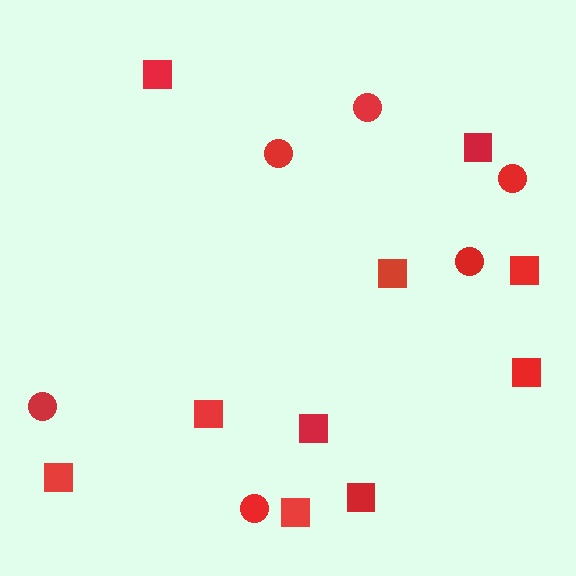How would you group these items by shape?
There are 2 groups: one group of squares (10) and one group of circles (6).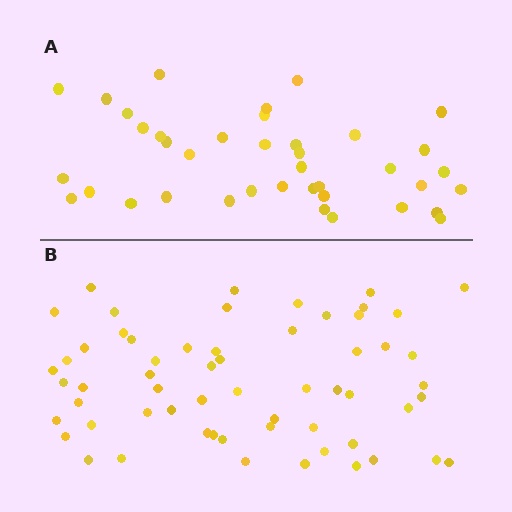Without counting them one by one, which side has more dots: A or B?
Region B (the bottom region) has more dots.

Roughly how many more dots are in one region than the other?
Region B has approximately 20 more dots than region A.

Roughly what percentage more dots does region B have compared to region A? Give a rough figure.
About 55% more.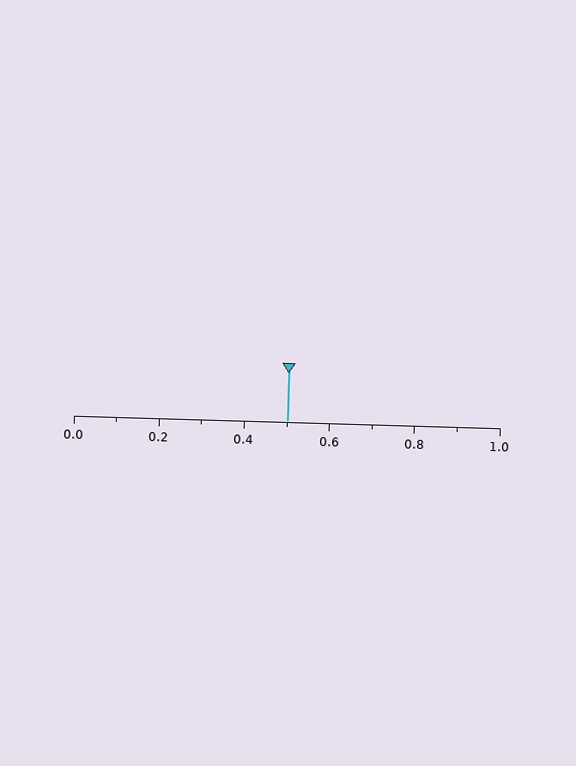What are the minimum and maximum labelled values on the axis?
The axis runs from 0.0 to 1.0.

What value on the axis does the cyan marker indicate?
The marker indicates approximately 0.5.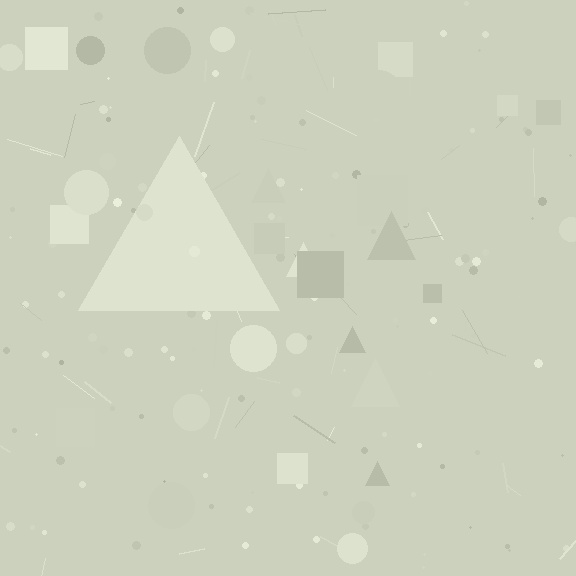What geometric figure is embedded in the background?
A triangle is embedded in the background.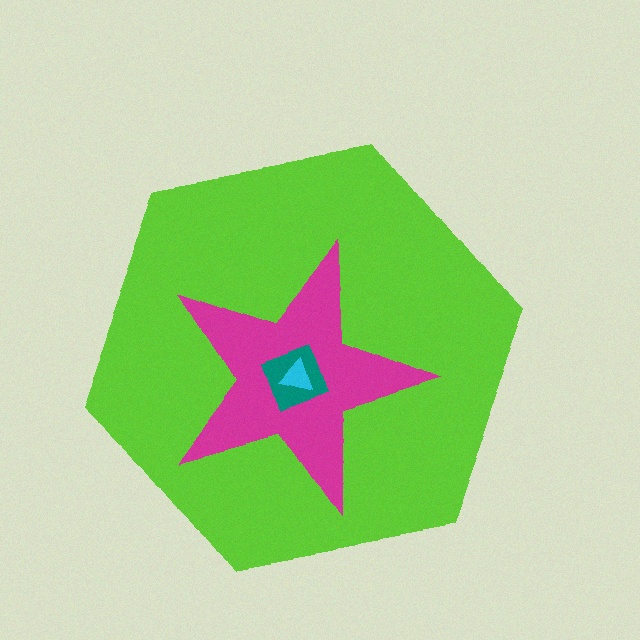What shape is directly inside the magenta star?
The teal diamond.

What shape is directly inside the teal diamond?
The cyan triangle.